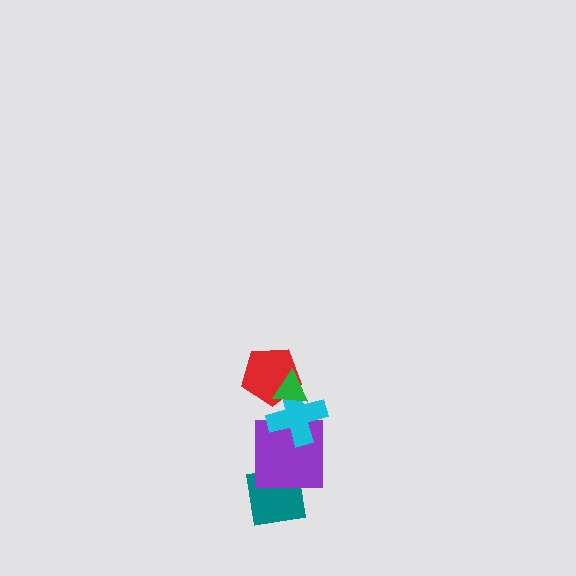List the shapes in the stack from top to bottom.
From top to bottom: the green triangle, the red pentagon, the cyan cross, the purple square, the teal square.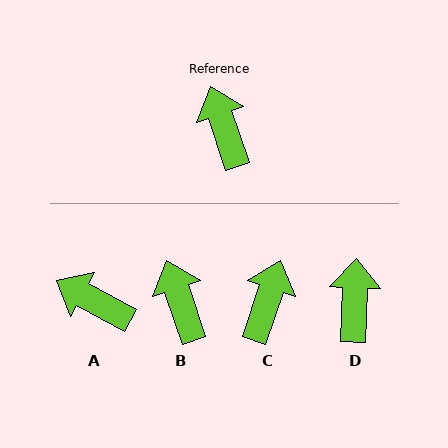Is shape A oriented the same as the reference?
No, it is off by about 42 degrees.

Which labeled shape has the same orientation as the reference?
B.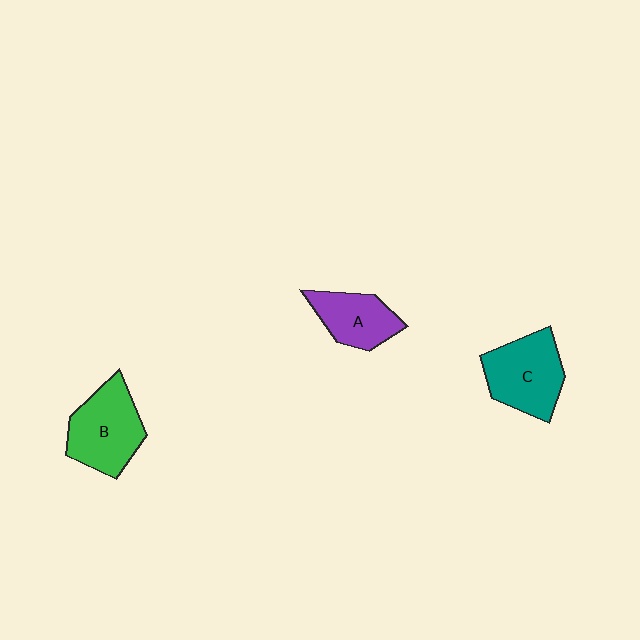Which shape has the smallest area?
Shape A (purple).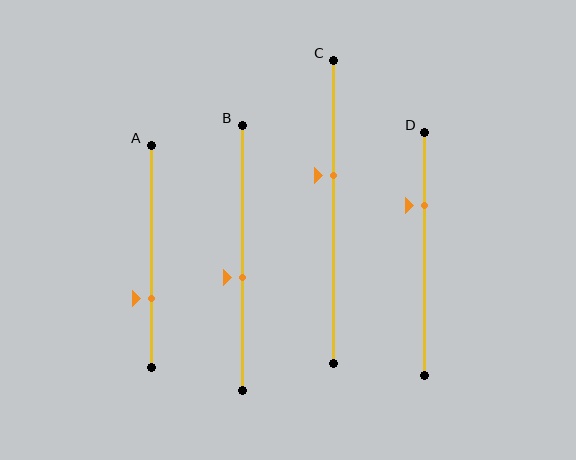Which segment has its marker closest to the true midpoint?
Segment B has its marker closest to the true midpoint.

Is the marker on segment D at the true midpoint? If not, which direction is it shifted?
No, the marker on segment D is shifted upward by about 20% of the segment length.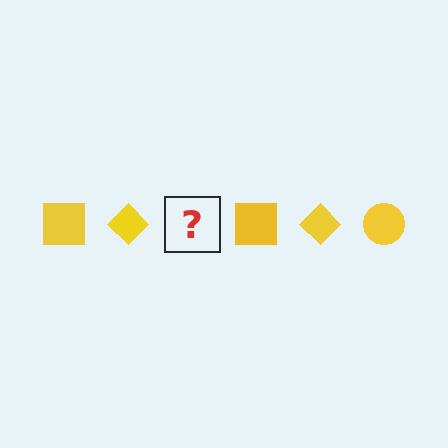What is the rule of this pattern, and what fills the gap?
The rule is that the pattern cycles through square, diamond, circle shapes in yellow. The gap should be filled with a yellow circle.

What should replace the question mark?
The question mark should be replaced with a yellow circle.